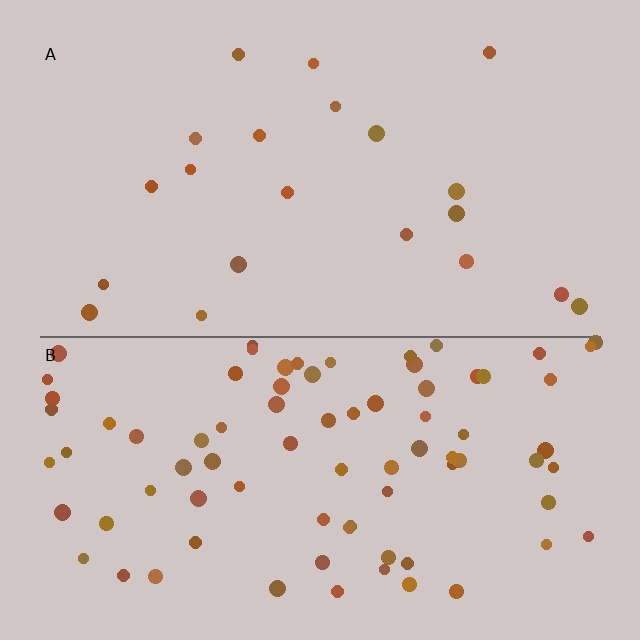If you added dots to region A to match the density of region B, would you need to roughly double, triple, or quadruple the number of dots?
Approximately quadruple.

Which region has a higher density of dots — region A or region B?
B (the bottom).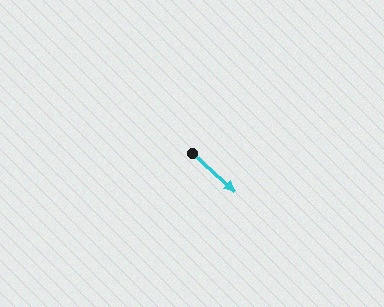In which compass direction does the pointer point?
Southeast.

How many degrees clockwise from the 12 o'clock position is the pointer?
Approximately 131 degrees.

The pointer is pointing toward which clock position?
Roughly 4 o'clock.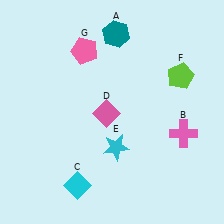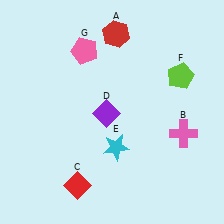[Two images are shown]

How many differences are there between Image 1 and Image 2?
There are 3 differences between the two images.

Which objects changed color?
A changed from teal to red. C changed from cyan to red. D changed from pink to purple.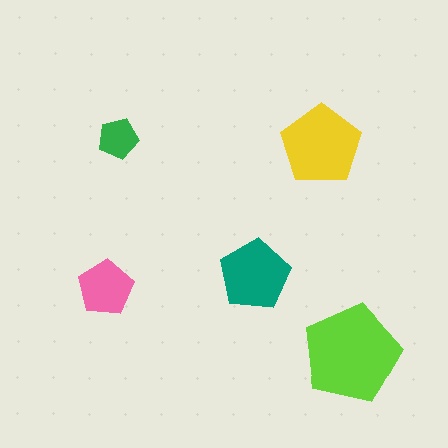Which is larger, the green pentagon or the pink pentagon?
The pink one.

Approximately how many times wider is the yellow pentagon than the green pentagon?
About 2 times wider.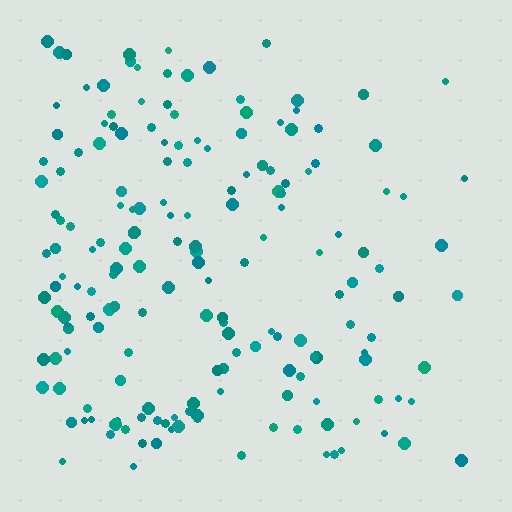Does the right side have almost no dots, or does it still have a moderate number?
Still a moderate number, just noticeably fewer than the left.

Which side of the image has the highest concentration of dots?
The left.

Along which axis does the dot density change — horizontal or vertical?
Horizontal.